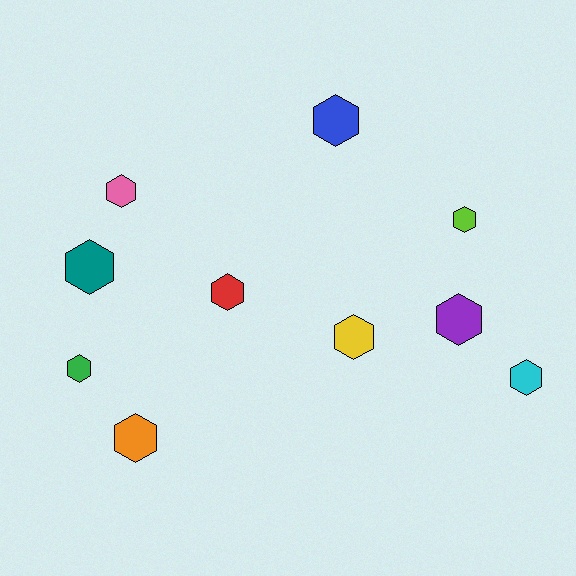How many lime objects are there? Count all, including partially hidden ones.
There is 1 lime object.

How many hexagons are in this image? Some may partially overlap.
There are 10 hexagons.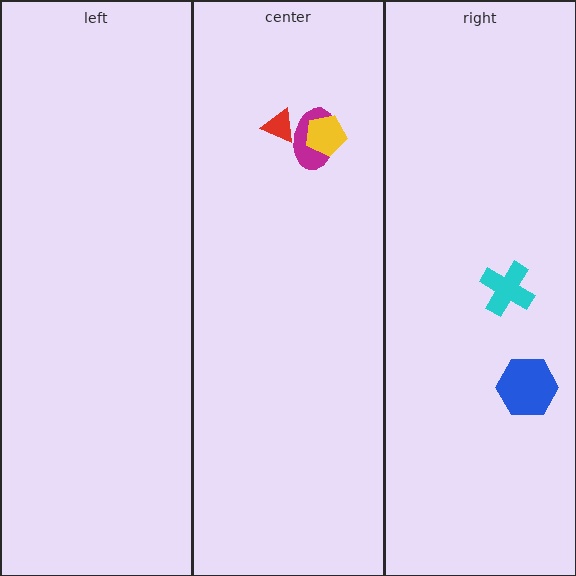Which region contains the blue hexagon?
The right region.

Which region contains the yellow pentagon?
The center region.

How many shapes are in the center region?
3.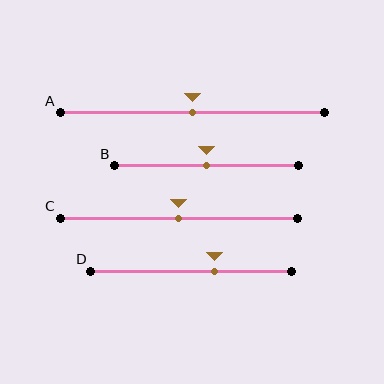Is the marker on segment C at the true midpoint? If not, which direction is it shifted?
Yes, the marker on segment C is at the true midpoint.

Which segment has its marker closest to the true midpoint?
Segment A has its marker closest to the true midpoint.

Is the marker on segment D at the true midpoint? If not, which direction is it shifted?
No, the marker on segment D is shifted to the right by about 12% of the segment length.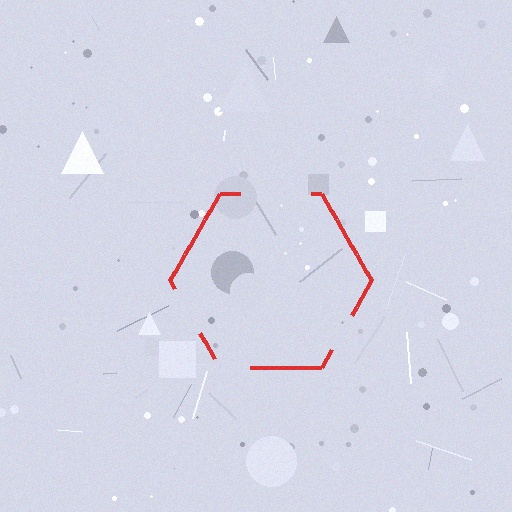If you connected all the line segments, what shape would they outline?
They would outline a hexagon.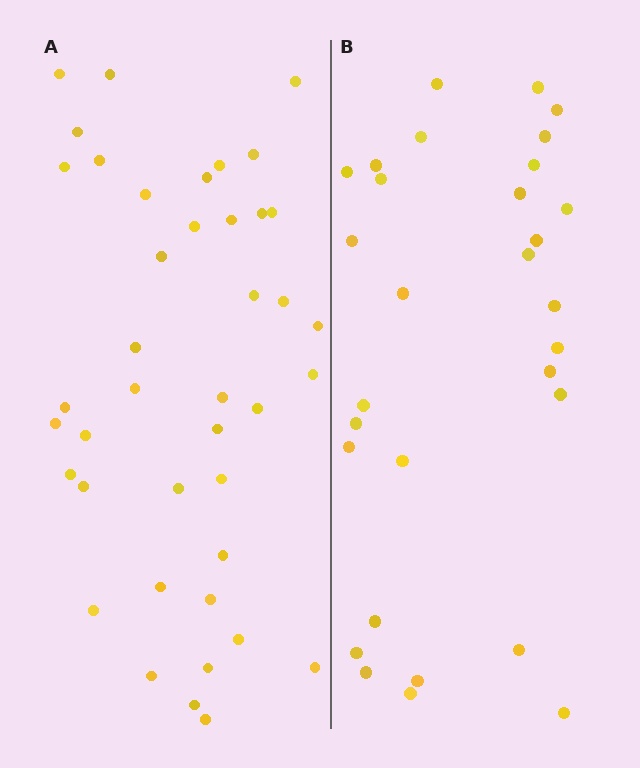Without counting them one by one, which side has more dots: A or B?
Region A (the left region) has more dots.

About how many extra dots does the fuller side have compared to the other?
Region A has roughly 12 or so more dots than region B.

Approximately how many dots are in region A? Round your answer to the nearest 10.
About 40 dots. (The exact count is 41, which rounds to 40.)